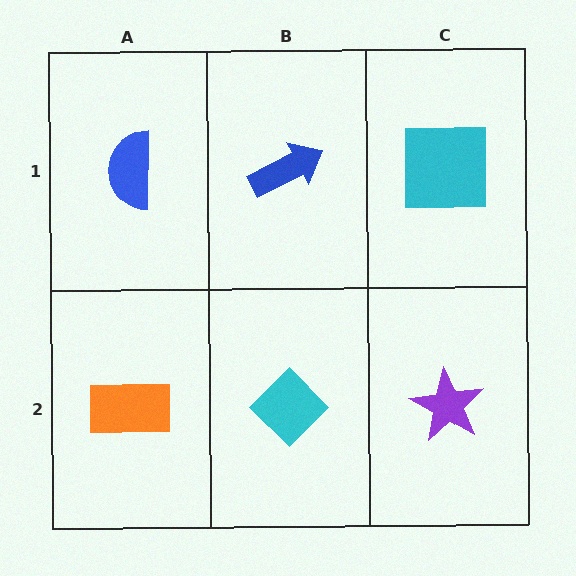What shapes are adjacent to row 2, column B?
A blue arrow (row 1, column B), an orange rectangle (row 2, column A), a purple star (row 2, column C).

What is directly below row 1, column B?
A cyan diamond.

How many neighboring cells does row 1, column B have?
3.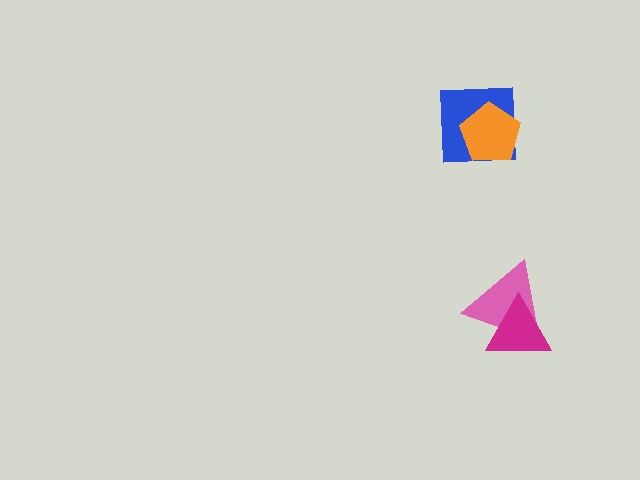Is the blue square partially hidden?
Yes, it is partially covered by another shape.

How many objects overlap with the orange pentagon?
1 object overlaps with the orange pentagon.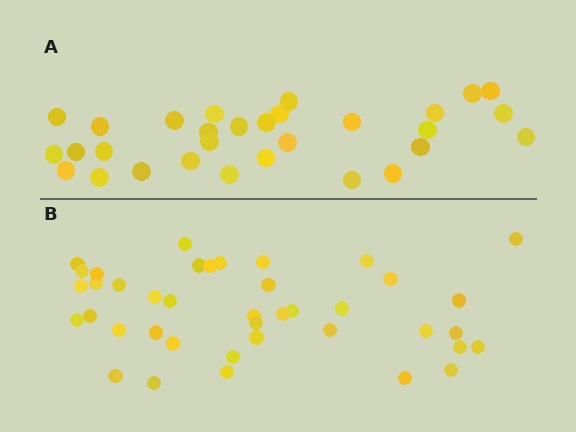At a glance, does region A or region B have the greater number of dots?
Region B (the bottom region) has more dots.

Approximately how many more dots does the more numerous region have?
Region B has roughly 10 or so more dots than region A.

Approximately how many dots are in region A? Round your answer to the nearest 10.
About 30 dots.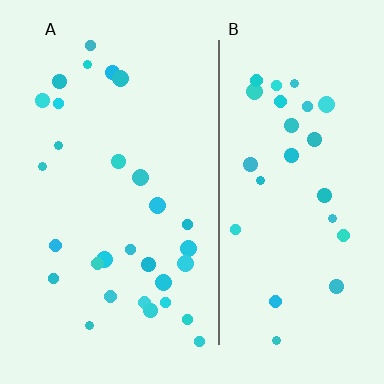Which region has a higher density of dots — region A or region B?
A (the left).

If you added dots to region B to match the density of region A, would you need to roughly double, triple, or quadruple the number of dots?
Approximately double.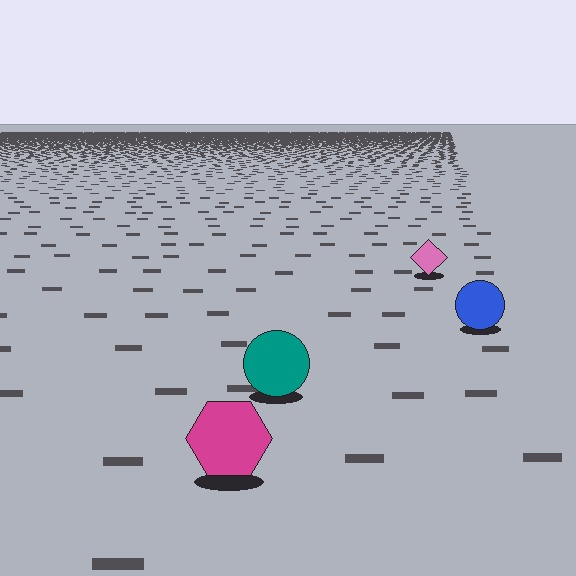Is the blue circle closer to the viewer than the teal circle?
No. The teal circle is closer — you can tell from the texture gradient: the ground texture is coarser near it.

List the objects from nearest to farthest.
From nearest to farthest: the magenta hexagon, the teal circle, the blue circle, the pink diamond.